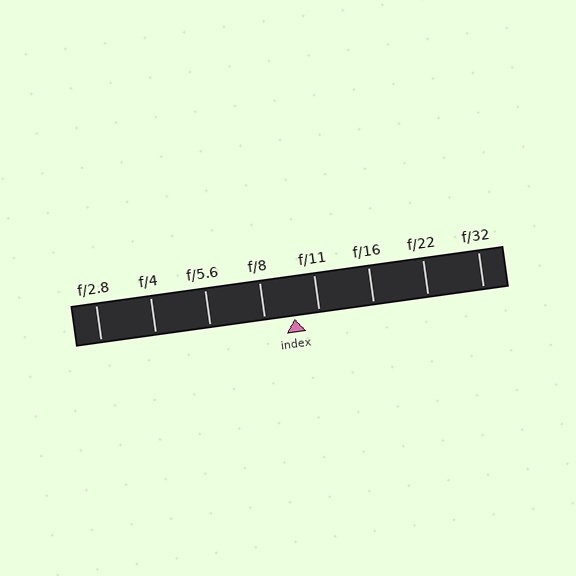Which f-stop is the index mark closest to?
The index mark is closest to f/11.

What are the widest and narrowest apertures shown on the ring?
The widest aperture shown is f/2.8 and the narrowest is f/32.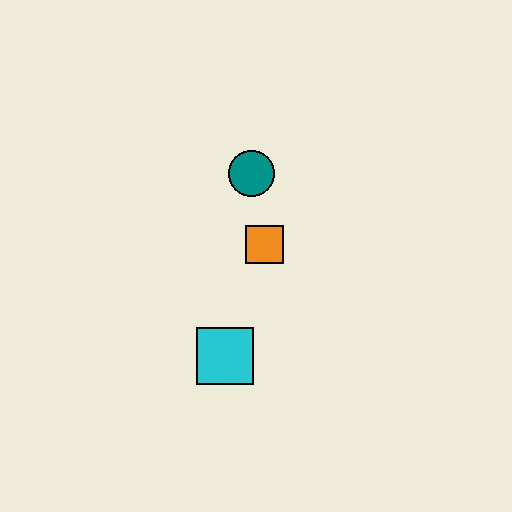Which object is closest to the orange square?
The teal circle is closest to the orange square.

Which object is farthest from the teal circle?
The cyan square is farthest from the teal circle.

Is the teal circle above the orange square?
Yes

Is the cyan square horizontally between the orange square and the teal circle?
No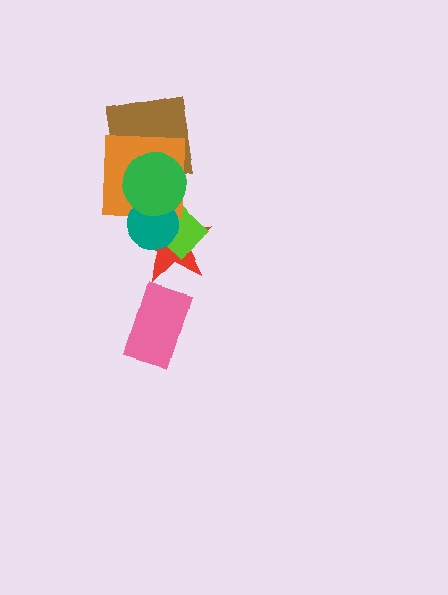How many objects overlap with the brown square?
2 objects overlap with the brown square.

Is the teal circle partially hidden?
Yes, it is partially covered by another shape.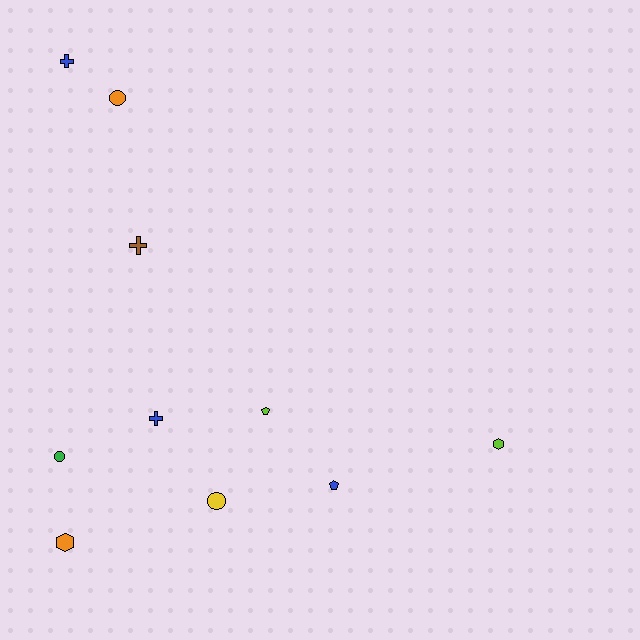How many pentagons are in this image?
There are 2 pentagons.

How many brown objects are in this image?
There is 1 brown object.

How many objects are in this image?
There are 10 objects.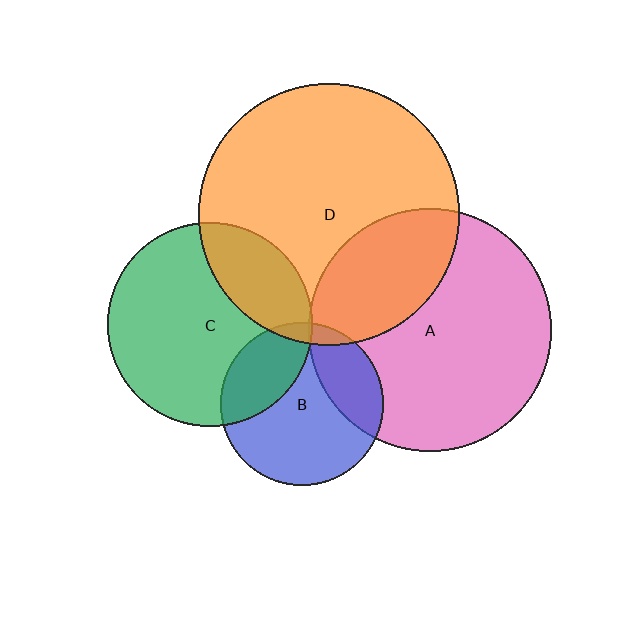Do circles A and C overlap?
Yes.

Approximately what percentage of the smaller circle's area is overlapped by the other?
Approximately 5%.